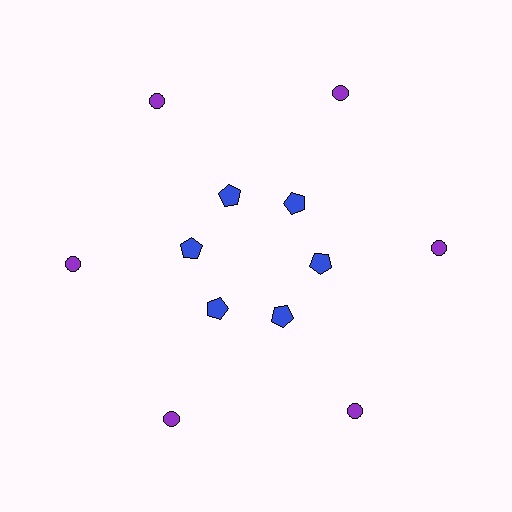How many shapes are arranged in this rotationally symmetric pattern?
There are 12 shapes, arranged in 6 groups of 2.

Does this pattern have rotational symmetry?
Yes, this pattern has 6-fold rotational symmetry. It looks the same after rotating 60 degrees around the center.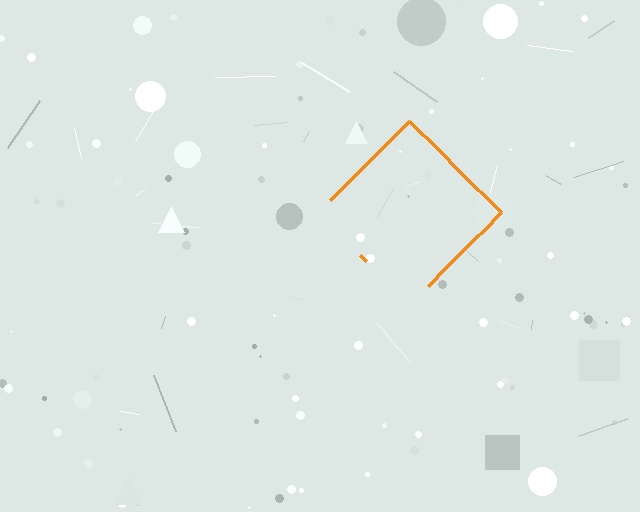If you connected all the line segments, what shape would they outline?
They would outline a diamond.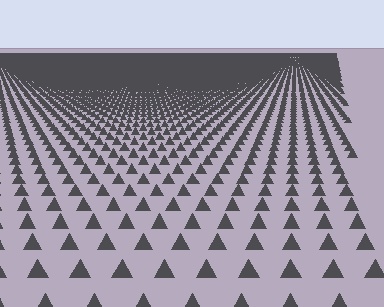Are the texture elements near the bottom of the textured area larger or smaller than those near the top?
Larger. Near the bottom, elements are closer to the viewer and appear at a bigger on-screen size.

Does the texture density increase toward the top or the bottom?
Density increases toward the top.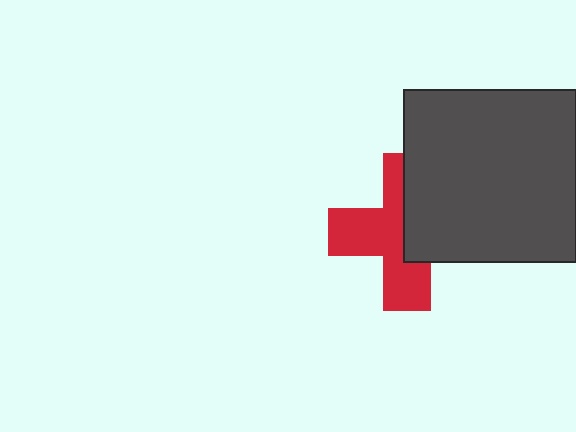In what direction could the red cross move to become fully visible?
The red cross could move left. That would shift it out from behind the dark gray square entirely.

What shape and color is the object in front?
The object in front is a dark gray square.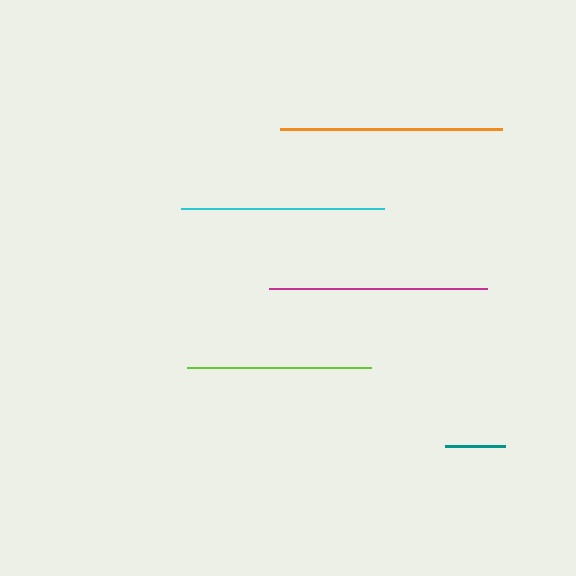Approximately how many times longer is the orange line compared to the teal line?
The orange line is approximately 3.7 times the length of the teal line.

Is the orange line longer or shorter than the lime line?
The orange line is longer than the lime line.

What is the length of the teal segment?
The teal segment is approximately 60 pixels long.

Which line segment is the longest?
The orange line is the longest at approximately 222 pixels.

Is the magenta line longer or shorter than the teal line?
The magenta line is longer than the teal line.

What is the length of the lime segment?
The lime segment is approximately 184 pixels long.